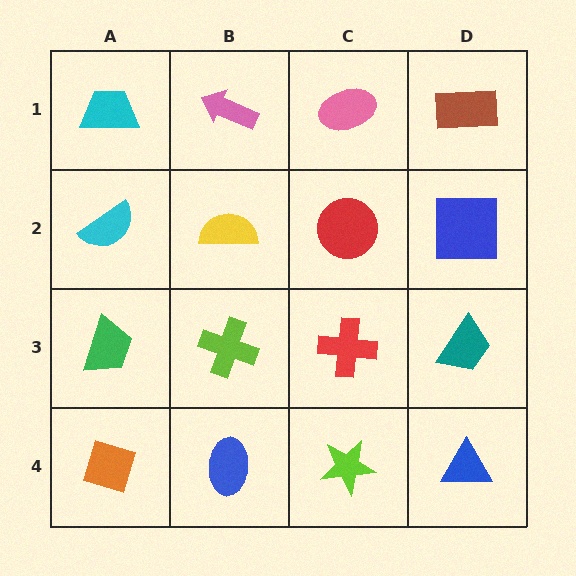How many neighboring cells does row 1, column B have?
3.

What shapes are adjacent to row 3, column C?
A red circle (row 2, column C), a lime star (row 4, column C), a lime cross (row 3, column B), a teal trapezoid (row 3, column D).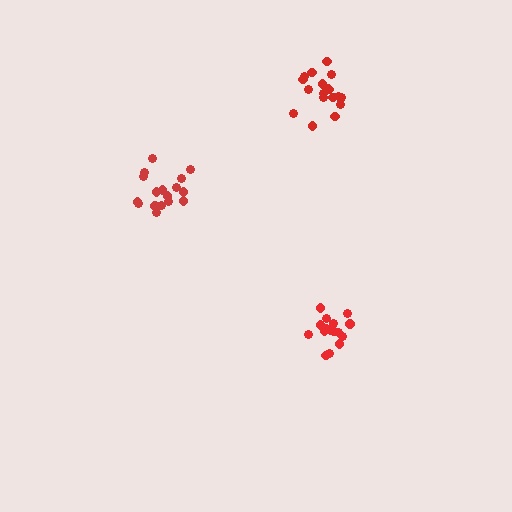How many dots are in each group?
Group 1: 16 dots, Group 2: 17 dots, Group 3: 18 dots (51 total).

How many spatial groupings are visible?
There are 3 spatial groupings.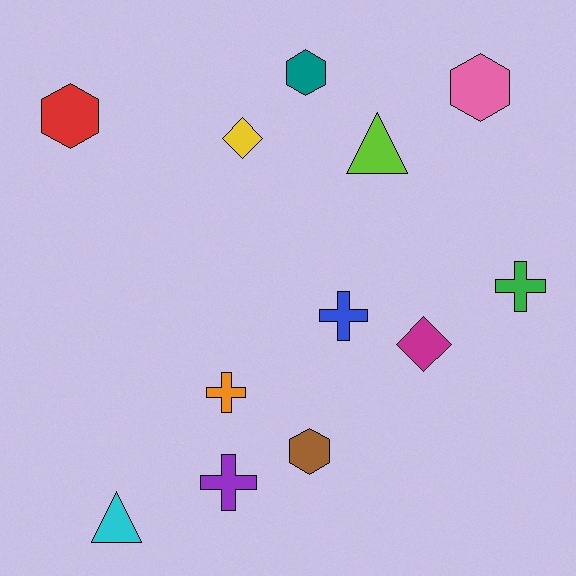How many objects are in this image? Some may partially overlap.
There are 12 objects.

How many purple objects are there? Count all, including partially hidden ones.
There is 1 purple object.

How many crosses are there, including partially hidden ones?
There are 4 crosses.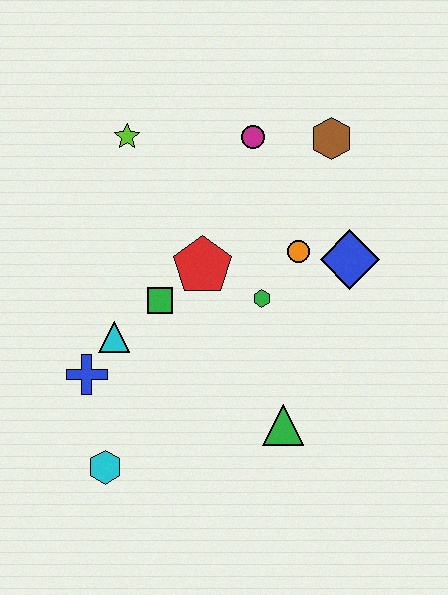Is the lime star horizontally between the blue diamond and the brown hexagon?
No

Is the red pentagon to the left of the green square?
No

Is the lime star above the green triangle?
Yes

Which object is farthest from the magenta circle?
The cyan hexagon is farthest from the magenta circle.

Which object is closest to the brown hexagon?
The magenta circle is closest to the brown hexagon.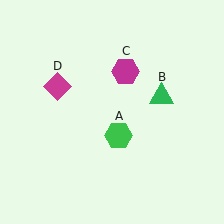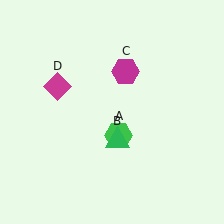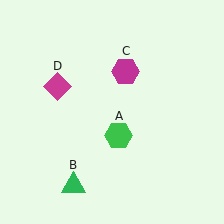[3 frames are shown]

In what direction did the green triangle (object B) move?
The green triangle (object B) moved down and to the left.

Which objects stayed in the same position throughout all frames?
Green hexagon (object A) and magenta hexagon (object C) and magenta diamond (object D) remained stationary.